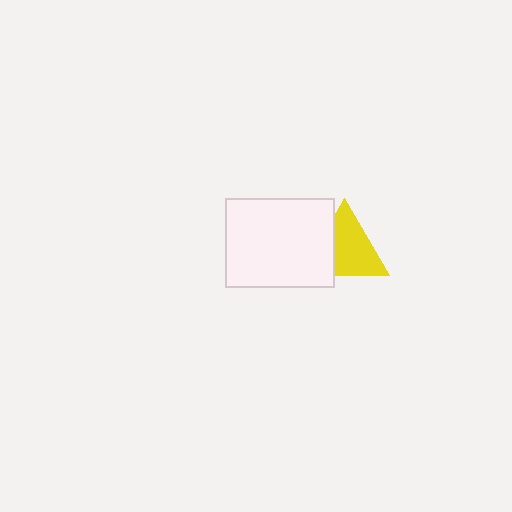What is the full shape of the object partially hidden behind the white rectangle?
The partially hidden object is a yellow triangle.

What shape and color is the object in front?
The object in front is a white rectangle.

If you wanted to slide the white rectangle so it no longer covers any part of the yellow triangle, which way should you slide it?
Slide it left — that is the most direct way to separate the two shapes.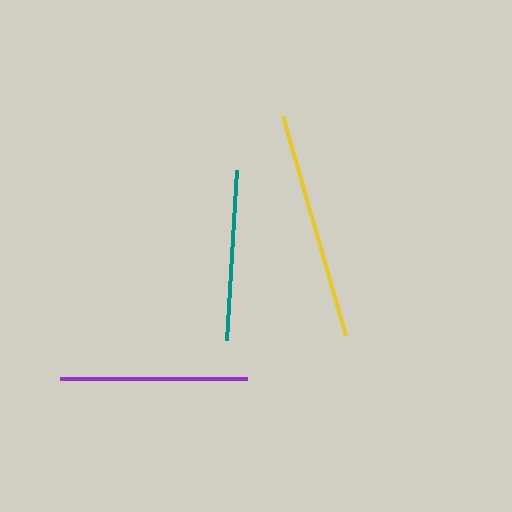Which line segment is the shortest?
The teal line is the shortest at approximately 170 pixels.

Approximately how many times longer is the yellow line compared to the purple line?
The yellow line is approximately 1.2 times the length of the purple line.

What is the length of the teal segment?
The teal segment is approximately 170 pixels long.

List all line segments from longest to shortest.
From longest to shortest: yellow, purple, teal.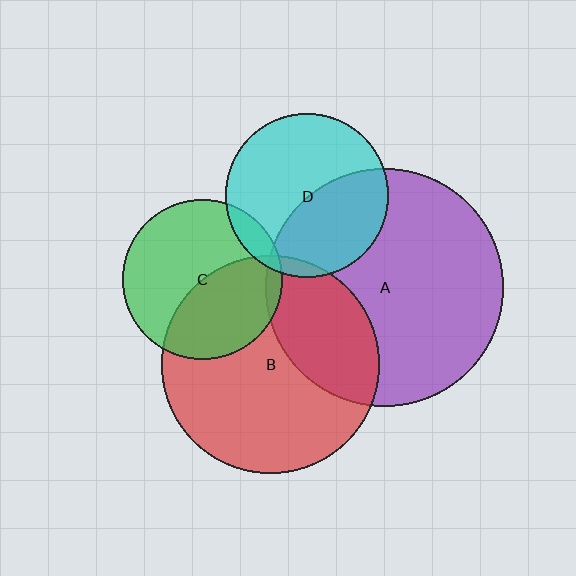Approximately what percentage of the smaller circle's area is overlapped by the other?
Approximately 10%.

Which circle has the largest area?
Circle A (purple).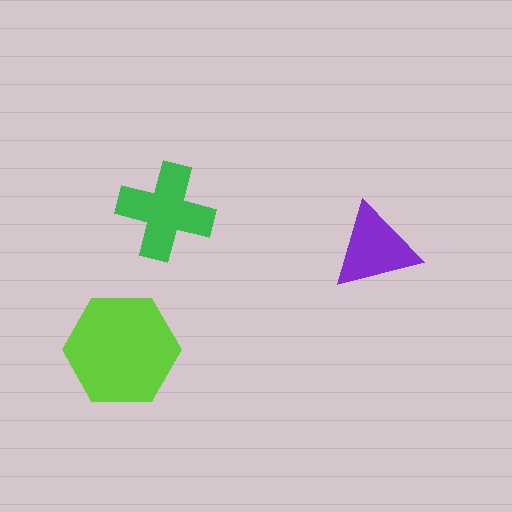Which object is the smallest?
The purple triangle.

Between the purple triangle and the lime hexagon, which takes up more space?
The lime hexagon.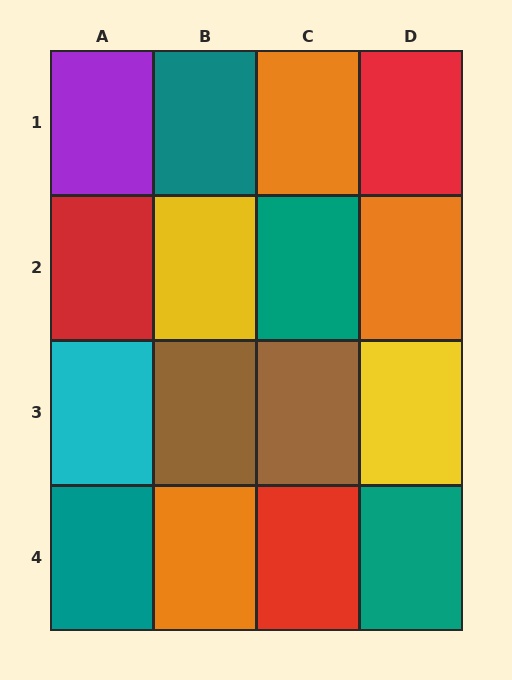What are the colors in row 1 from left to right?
Purple, teal, orange, red.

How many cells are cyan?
1 cell is cyan.